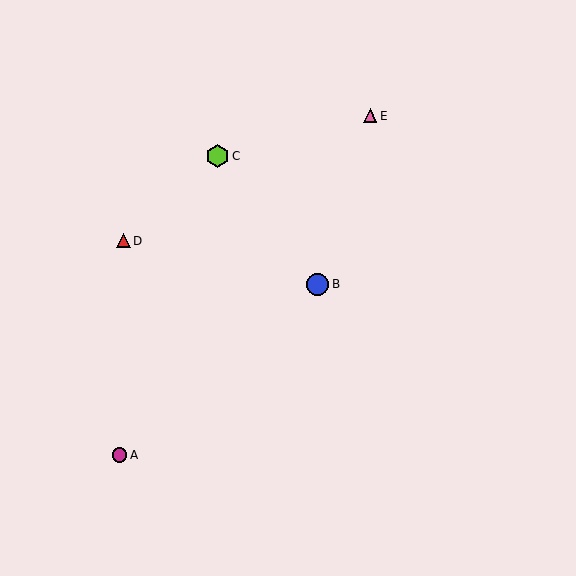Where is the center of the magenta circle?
The center of the magenta circle is at (119, 455).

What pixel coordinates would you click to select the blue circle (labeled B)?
Click at (318, 284) to select the blue circle B.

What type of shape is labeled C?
Shape C is a lime hexagon.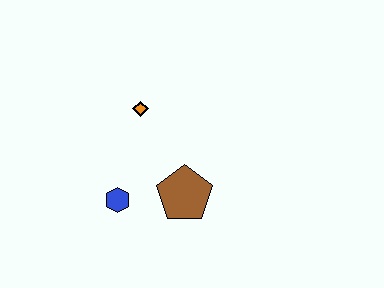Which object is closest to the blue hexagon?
The brown pentagon is closest to the blue hexagon.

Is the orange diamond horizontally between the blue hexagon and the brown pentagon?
Yes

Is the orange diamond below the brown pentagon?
No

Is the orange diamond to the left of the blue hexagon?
No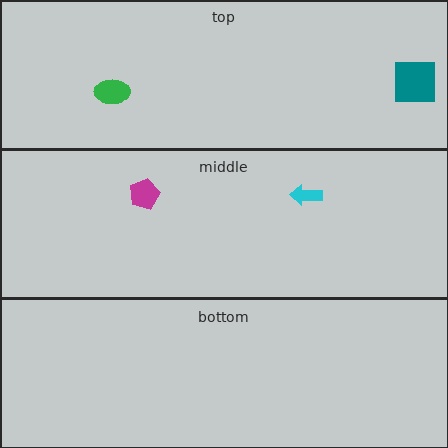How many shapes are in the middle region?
2.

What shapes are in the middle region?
The magenta pentagon, the cyan arrow.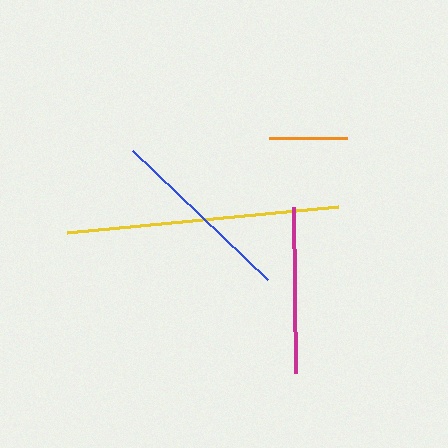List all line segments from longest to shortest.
From longest to shortest: yellow, blue, magenta, orange.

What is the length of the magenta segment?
The magenta segment is approximately 166 pixels long.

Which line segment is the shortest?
The orange line is the shortest at approximately 78 pixels.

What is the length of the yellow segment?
The yellow segment is approximately 272 pixels long.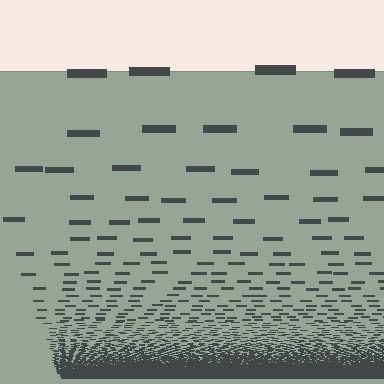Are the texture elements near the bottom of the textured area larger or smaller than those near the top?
Smaller. The gradient is inverted — elements near the bottom are smaller and denser.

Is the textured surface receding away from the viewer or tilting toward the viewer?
The surface appears to tilt toward the viewer. Texture elements get larger and sparser toward the top.